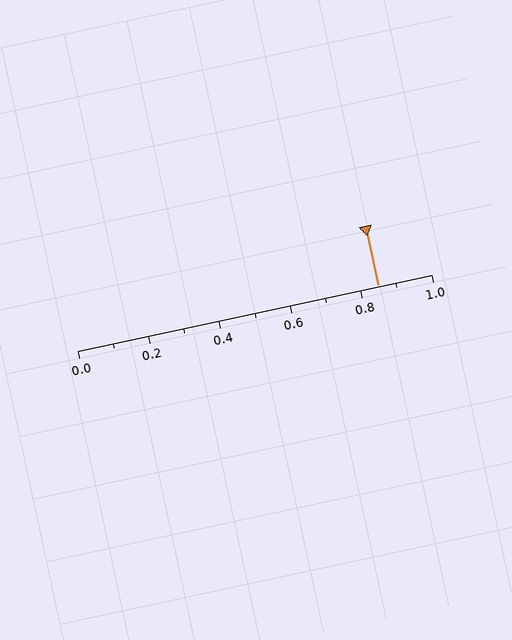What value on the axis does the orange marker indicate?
The marker indicates approximately 0.85.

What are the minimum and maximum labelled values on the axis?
The axis runs from 0.0 to 1.0.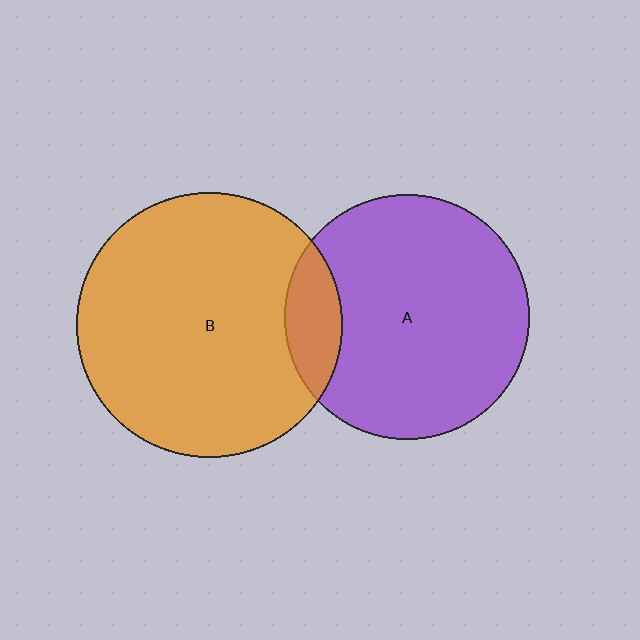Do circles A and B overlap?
Yes.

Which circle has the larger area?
Circle B (orange).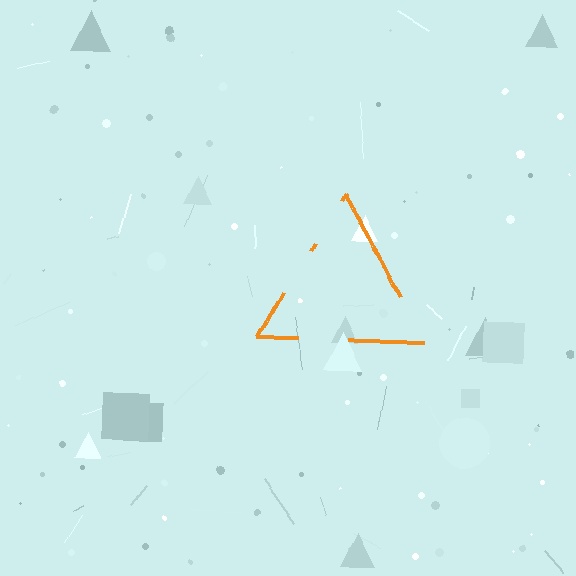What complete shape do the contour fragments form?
The contour fragments form a triangle.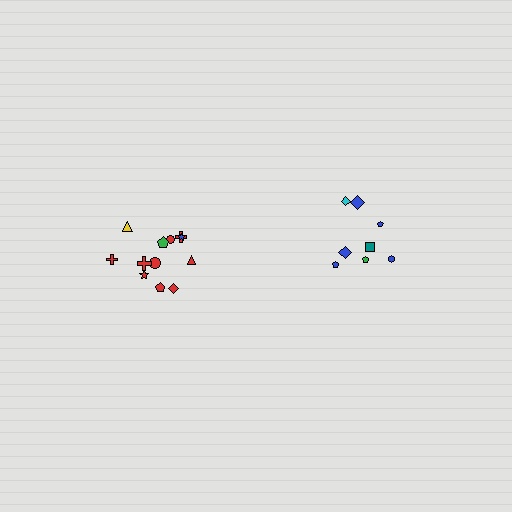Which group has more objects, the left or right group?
The left group.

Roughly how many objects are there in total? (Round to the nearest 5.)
Roughly 20 objects in total.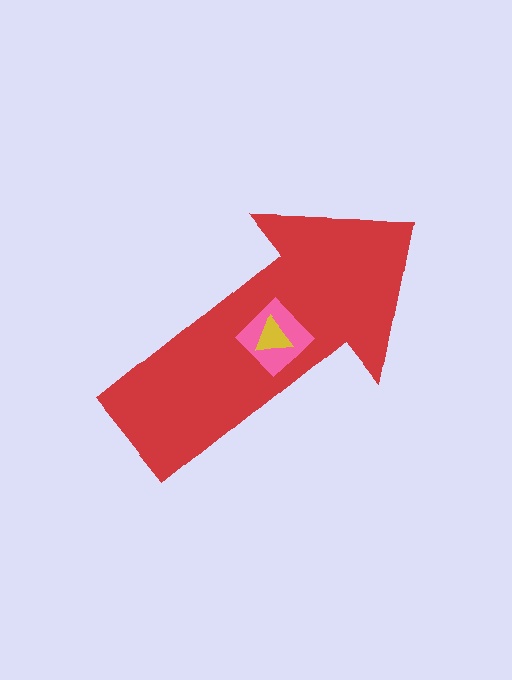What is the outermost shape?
The red arrow.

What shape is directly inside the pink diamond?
The yellow triangle.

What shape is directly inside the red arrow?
The pink diamond.